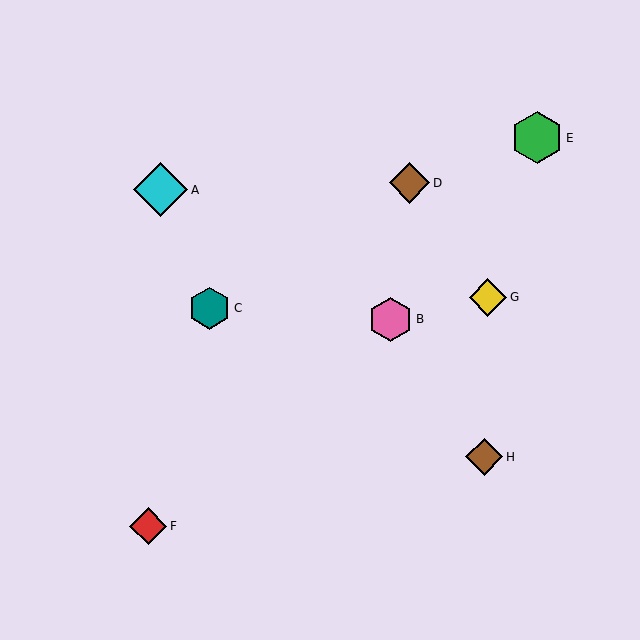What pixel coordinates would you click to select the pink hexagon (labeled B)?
Click at (390, 319) to select the pink hexagon B.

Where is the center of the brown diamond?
The center of the brown diamond is at (484, 457).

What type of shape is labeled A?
Shape A is a cyan diamond.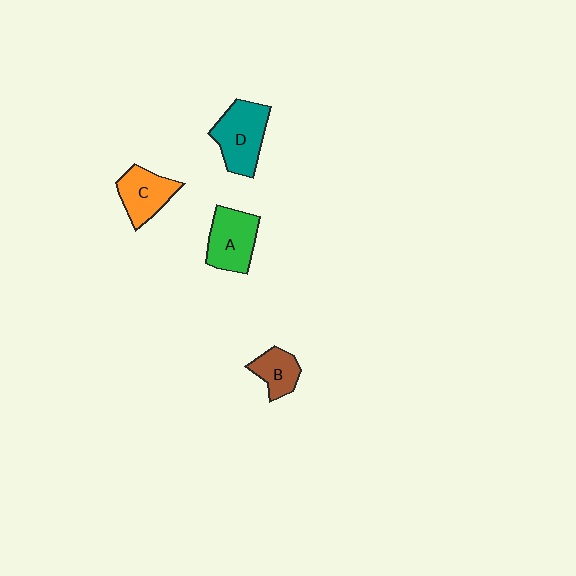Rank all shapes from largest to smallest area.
From largest to smallest: D (teal), A (green), C (orange), B (brown).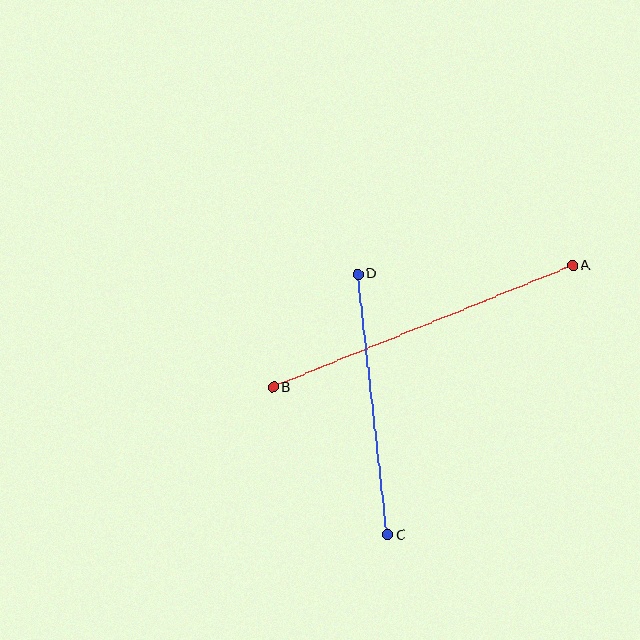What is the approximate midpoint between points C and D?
The midpoint is at approximately (373, 404) pixels.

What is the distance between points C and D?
The distance is approximately 263 pixels.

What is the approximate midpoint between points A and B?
The midpoint is at approximately (423, 326) pixels.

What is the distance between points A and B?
The distance is approximately 323 pixels.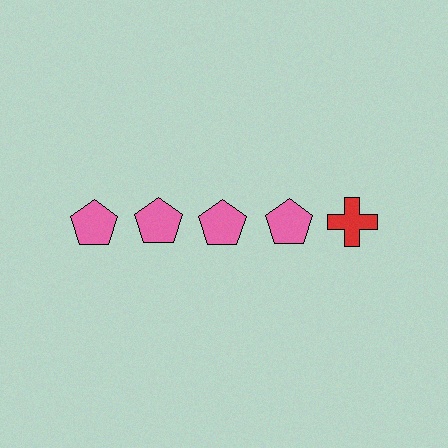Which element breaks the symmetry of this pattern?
The red cross in the top row, rightmost column breaks the symmetry. All other shapes are pink pentagons.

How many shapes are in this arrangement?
There are 5 shapes arranged in a grid pattern.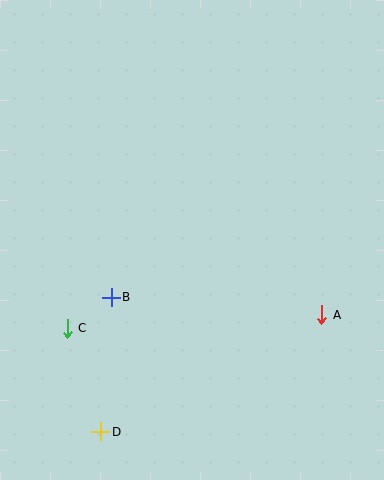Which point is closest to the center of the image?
Point B at (111, 297) is closest to the center.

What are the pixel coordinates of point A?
Point A is at (322, 315).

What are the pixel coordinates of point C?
Point C is at (67, 328).